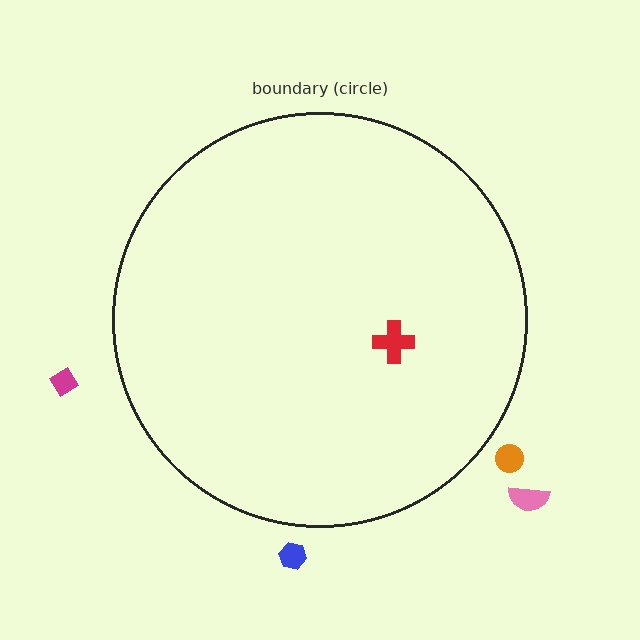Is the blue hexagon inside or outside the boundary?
Outside.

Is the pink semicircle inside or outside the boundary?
Outside.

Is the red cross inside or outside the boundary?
Inside.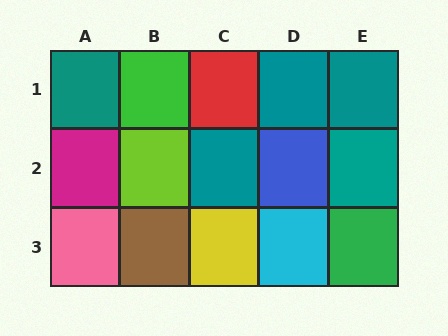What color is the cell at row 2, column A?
Magenta.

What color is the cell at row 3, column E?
Green.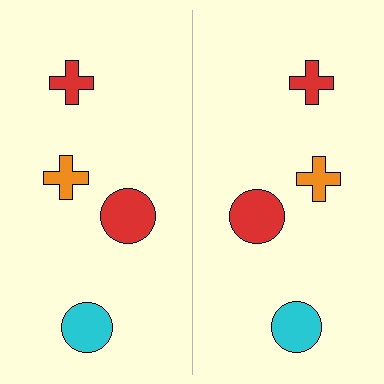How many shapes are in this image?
There are 8 shapes in this image.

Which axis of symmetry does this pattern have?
The pattern has a vertical axis of symmetry running through the center of the image.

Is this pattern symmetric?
Yes, this pattern has bilateral (reflection) symmetry.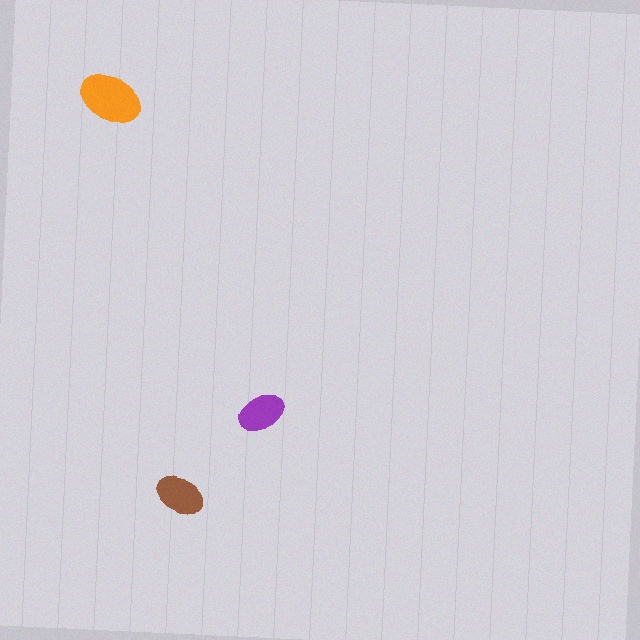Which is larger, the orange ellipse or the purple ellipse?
The orange one.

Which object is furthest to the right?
The purple ellipse is rightmost.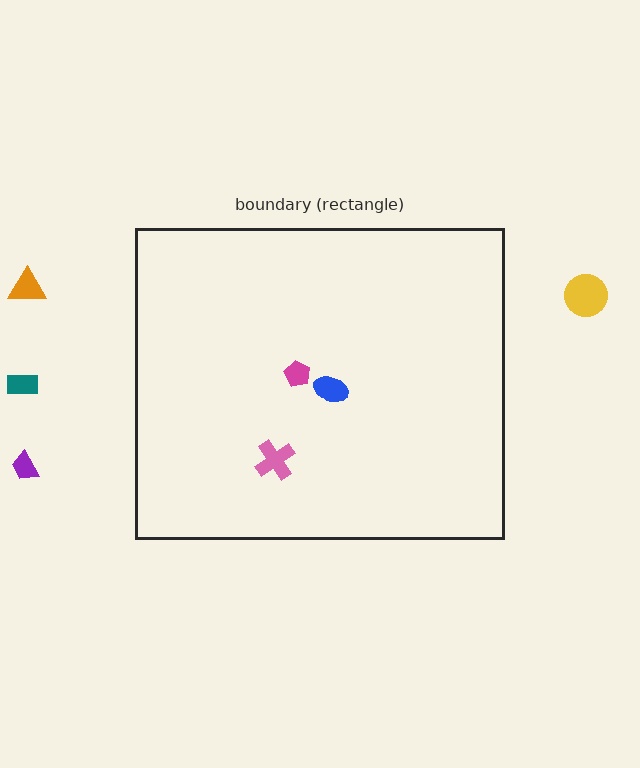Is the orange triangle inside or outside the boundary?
Outside.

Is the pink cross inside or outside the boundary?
Inside.